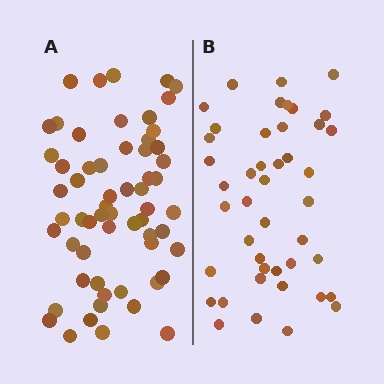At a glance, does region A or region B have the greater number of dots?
Region A (the left region) has more dots.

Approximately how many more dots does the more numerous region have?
Region A has approximately 15 more dots than region B.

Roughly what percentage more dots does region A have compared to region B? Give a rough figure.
About 35% more.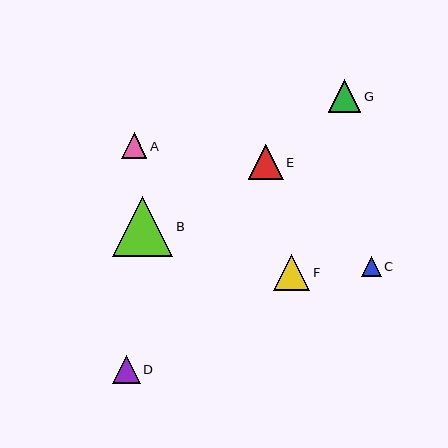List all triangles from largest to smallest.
From largest to smallest: B, F, E, G, D, A, C.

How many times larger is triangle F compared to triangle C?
Triangle F is approximately 1.8 times the size of triangle C.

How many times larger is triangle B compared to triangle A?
Triangle B is approximately 2.4 times the size of triangle A.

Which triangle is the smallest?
Triangle C is the smallest with a size of approximately 20 pixels.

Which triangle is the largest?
Triangle B is the largest with a size of approximately 61 pixels.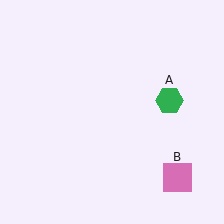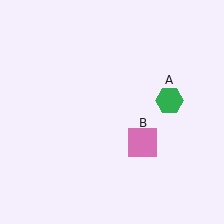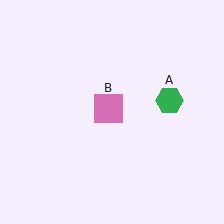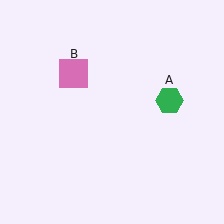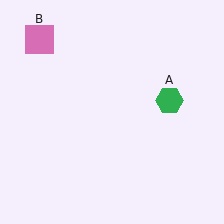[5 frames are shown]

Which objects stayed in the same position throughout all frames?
Green hexagon (object A) remained stationary.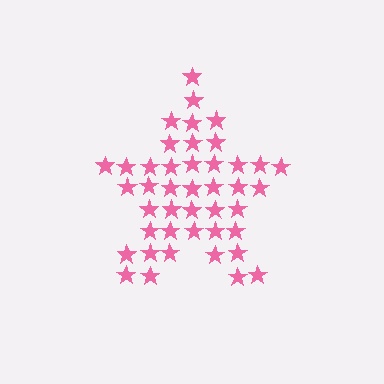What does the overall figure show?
The overall figure shows a star.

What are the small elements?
The small elements are stars.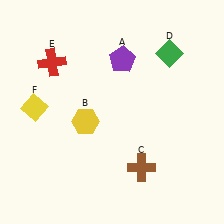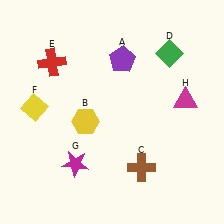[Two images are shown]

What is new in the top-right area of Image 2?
A magenta triangle (H) was added in the top-right area of Image 2.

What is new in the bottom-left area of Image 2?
A magenta star (G) was added in the bottom-left area of Image 2.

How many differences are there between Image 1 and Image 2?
There are 2 differences between the two images.